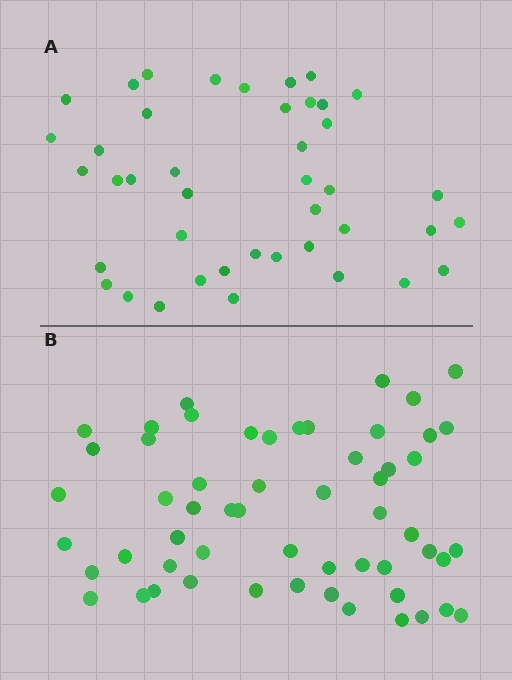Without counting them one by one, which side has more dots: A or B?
Region B (the bottom region) has more dots.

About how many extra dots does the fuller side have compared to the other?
Region B has approximately 15 more dots than region A.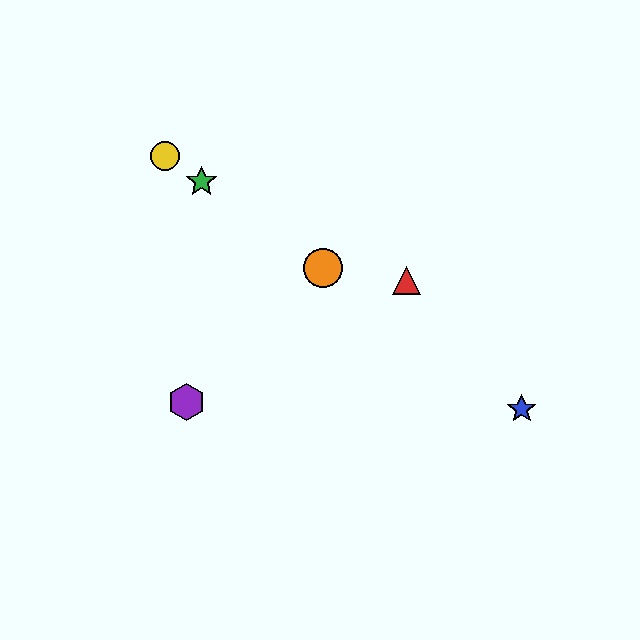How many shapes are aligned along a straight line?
4 shapes (the blue star, the green star, the yellow circle, the orange circle) are aligned along a straight line.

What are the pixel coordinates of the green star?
The green star is at (201, 182).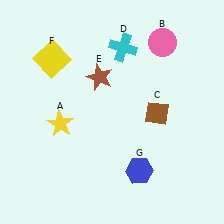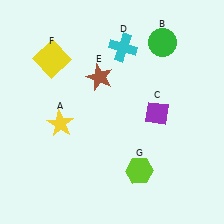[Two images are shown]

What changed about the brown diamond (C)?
In Image 1, C is brown. In Image 2, it changed to purple.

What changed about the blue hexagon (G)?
In Image 1, G is blue. In Image 2, it changed to lime.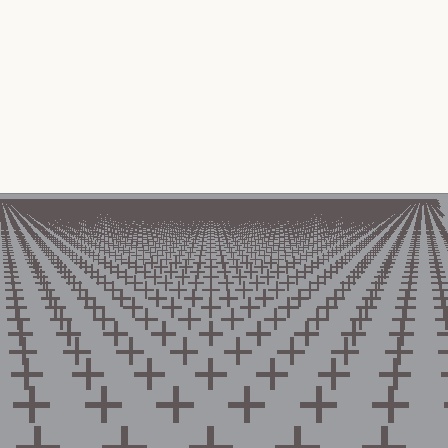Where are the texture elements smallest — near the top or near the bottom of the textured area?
Near the top.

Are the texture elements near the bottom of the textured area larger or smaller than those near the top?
Larger. Near the bottom, elements are closer to the viewer and appear at a bigger on-screen size.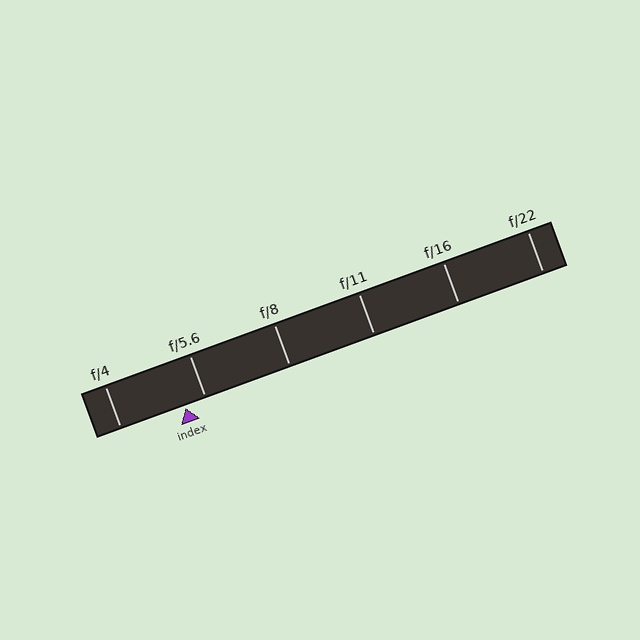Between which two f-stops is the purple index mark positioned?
The index mark is between f/4 and f/5.6.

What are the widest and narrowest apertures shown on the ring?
The widest aperture shown is f/4 and the narrowest is f/22.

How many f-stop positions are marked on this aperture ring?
There are 6 f-stop positions marked.